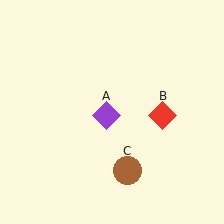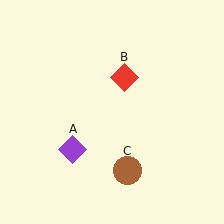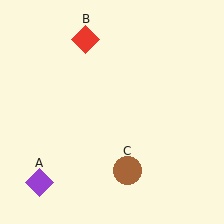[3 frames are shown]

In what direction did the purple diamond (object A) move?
The purple diamond (object A) moved down and to the left.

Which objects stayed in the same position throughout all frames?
Brown circle (object C) remained stationary.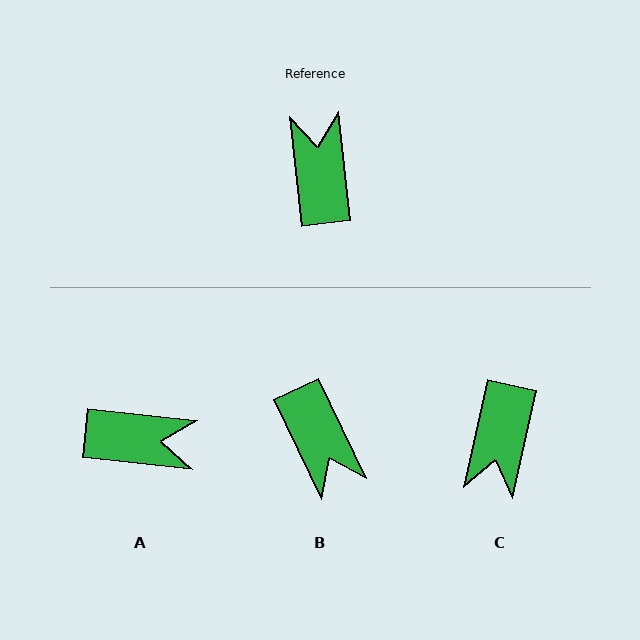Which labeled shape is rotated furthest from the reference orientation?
C, about 161 degrees away.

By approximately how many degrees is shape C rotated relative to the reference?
Approximately 161 degrees counter-clockwise.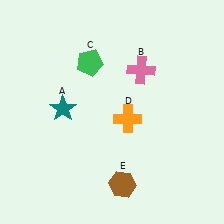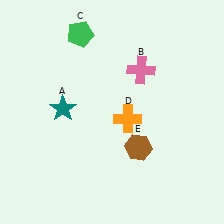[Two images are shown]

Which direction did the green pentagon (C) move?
The green pentagon (C) moved up.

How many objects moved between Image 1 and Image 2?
2 objects moved between the two images.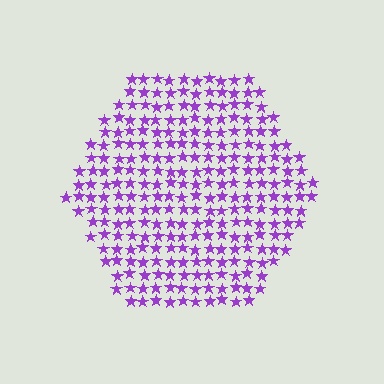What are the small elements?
The small elements are stars.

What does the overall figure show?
The overall figure shows a hexagon.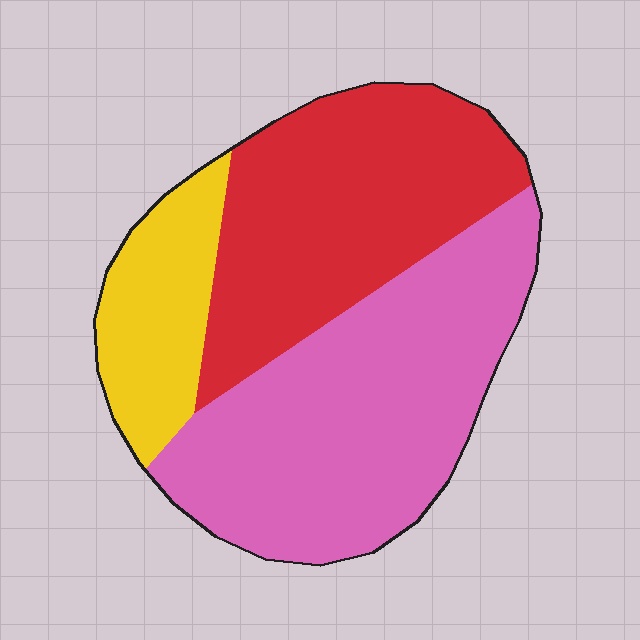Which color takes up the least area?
Yellow, at roughly 15%.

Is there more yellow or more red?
Red.